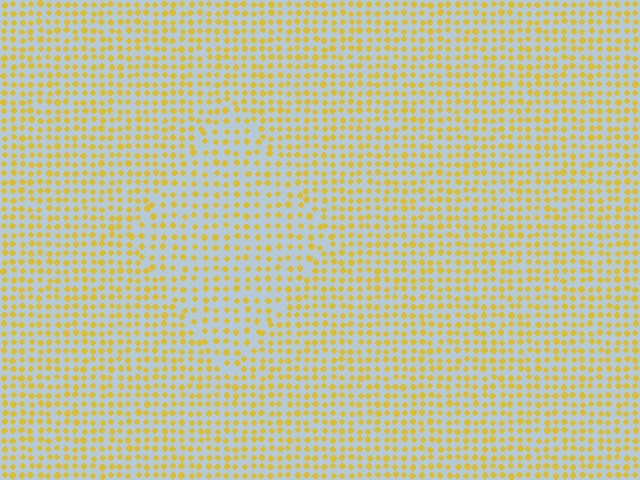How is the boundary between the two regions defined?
The boundary is defined by a change in element density (approximately 1.4x ratio). All elements are the same color, size, and shape.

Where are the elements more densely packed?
The elements are more densely packed outside the diamond boundary.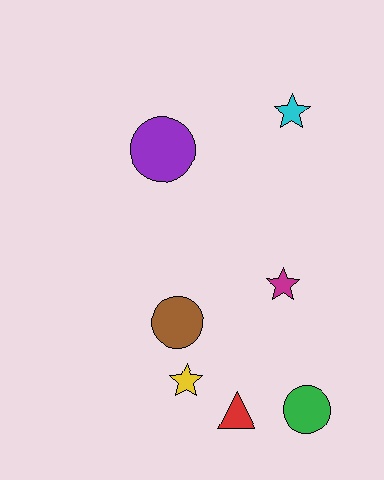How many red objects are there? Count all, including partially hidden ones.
There is 1 red object.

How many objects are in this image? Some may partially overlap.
There are 7 objects.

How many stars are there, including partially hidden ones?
There are 3 stars.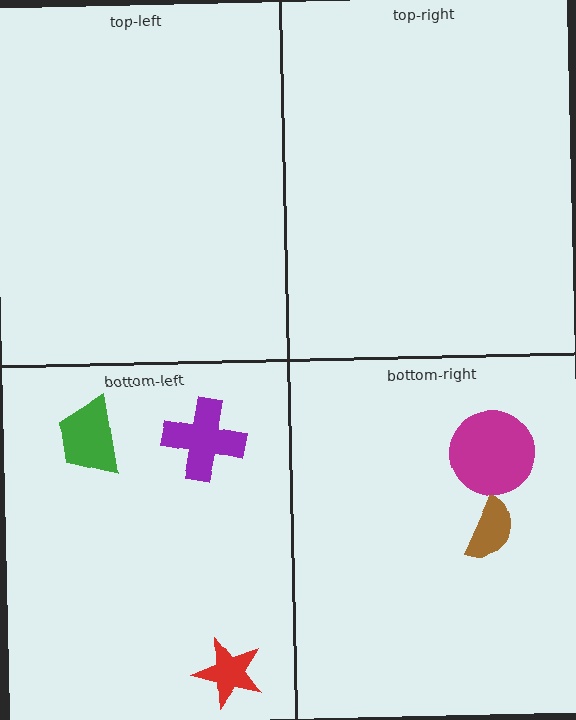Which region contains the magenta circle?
The bottom-right region.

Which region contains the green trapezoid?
The bottom-left region.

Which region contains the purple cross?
The bottom-left region.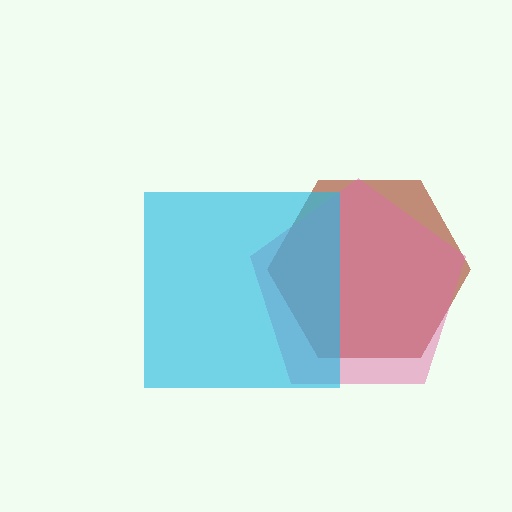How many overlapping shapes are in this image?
There are 3 overlapping shapes in the image.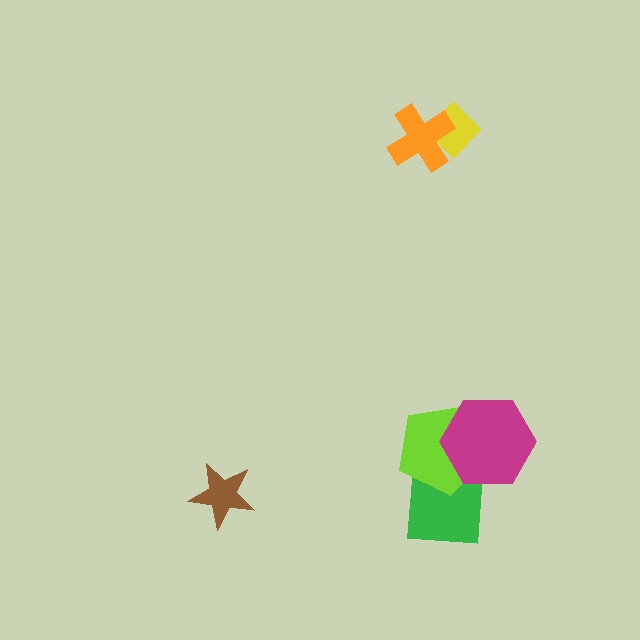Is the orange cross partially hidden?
No, no other shape covers it.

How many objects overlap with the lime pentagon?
2 objects overlap with the lime pentagon.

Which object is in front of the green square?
The lime pentagon is in front of the green square.